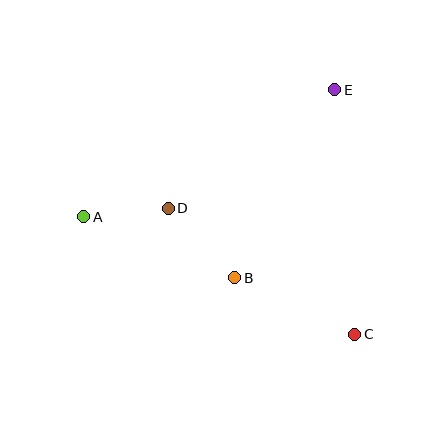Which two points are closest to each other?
Points A and D are closest to each other.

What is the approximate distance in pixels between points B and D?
The distance between B and D is approximately 96 pixels.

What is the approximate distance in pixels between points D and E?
The distance between D and E is approximately 204 pixels.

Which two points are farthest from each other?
Points A and C are farthest from each other.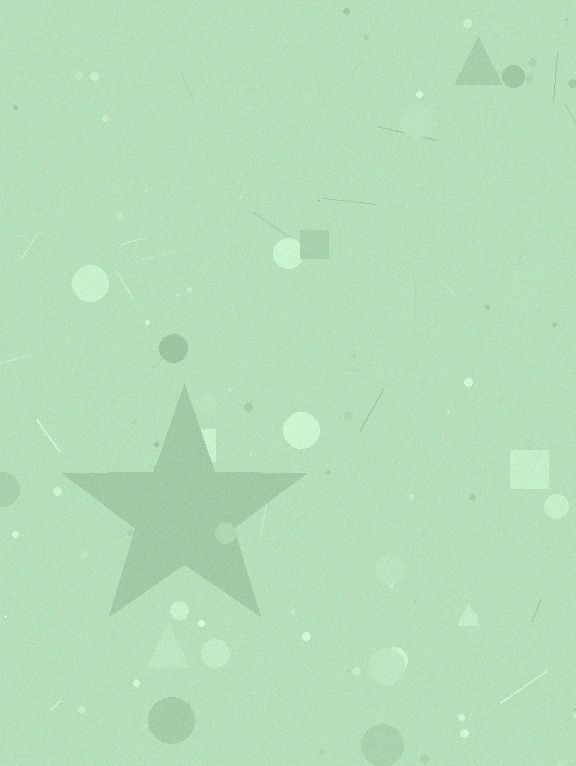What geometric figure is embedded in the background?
A star is embedded in the background.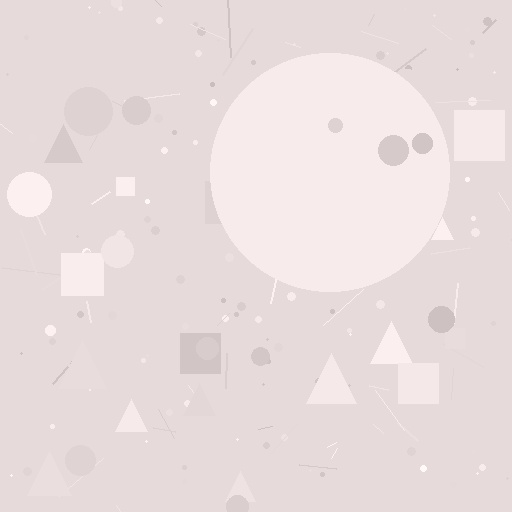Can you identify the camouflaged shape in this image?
The camouflaged shape is a circle.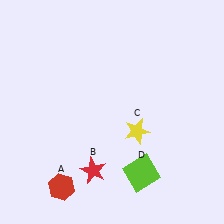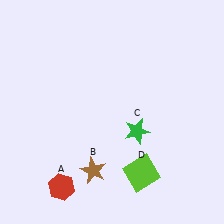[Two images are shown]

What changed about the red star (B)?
In Image 1, B is red. In Image 2, it changed to brown.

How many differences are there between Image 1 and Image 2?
There are 2 differences between the two images.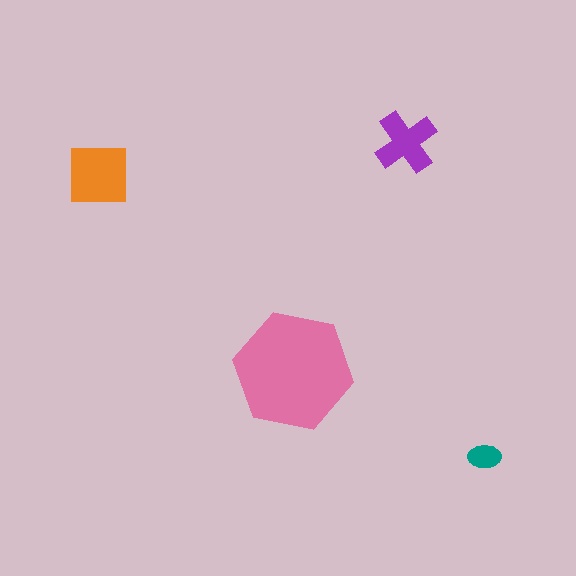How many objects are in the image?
There are 4 objects in the image.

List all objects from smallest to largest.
The teal ellipse, the purple cross, the orange square, the pink hexagon.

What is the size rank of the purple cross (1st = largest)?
3rd.